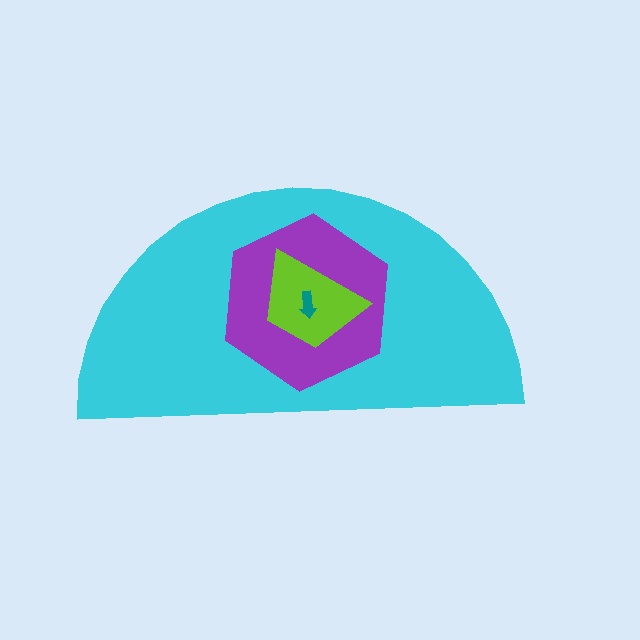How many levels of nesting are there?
4.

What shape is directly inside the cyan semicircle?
The purple hexagon.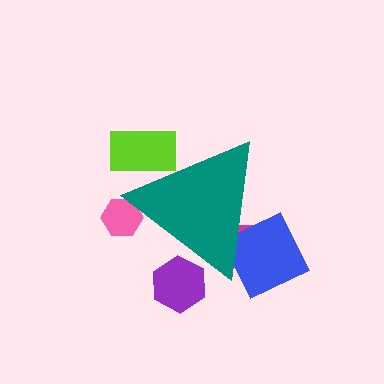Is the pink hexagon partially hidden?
Yes, the pink hexagon is partially hidden behind the teal triangle.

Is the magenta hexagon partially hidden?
Yes, the magenta hexagon is partially hidden behind the teal triangle.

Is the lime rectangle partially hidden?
Yes, the lime rectangle is partially hidden behind the teal triangle.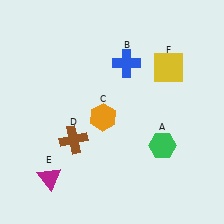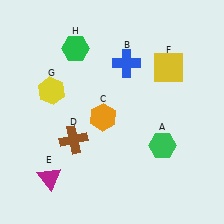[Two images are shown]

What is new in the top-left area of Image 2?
A green hexagon (H) was added in the top-left area of Image 2.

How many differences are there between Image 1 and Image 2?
There are 2 differences between the two images.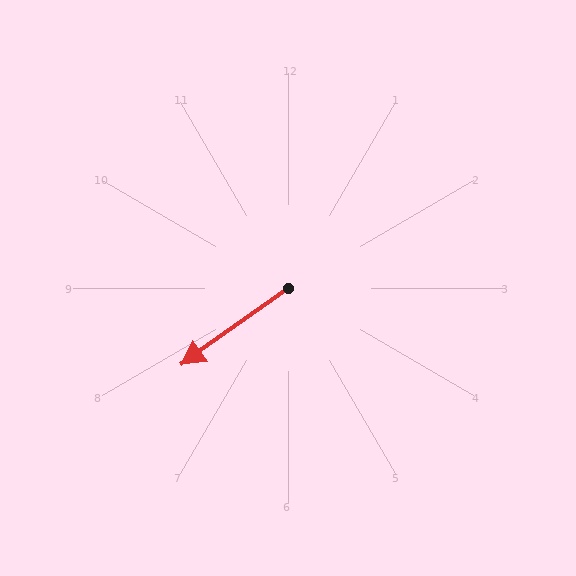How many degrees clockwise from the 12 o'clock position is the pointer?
Approximately 234 degrees.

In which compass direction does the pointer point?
Southwest.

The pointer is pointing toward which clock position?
Roughly 8 o'clock.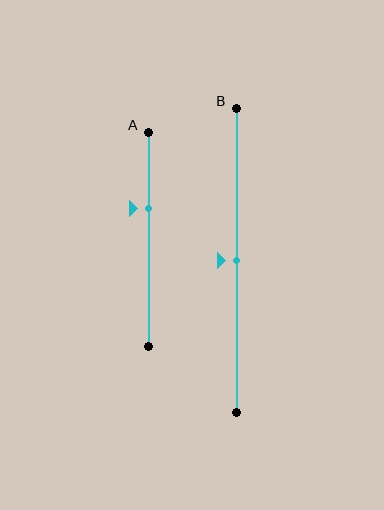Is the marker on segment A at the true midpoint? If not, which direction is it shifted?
No, the marker on segment A is shifted upward by about 14% of the segment length.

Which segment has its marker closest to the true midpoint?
Segment B has its marker closest to the true midpoint.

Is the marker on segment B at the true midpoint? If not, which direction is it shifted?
Yes, the marker on segment B is at the true midpoint.